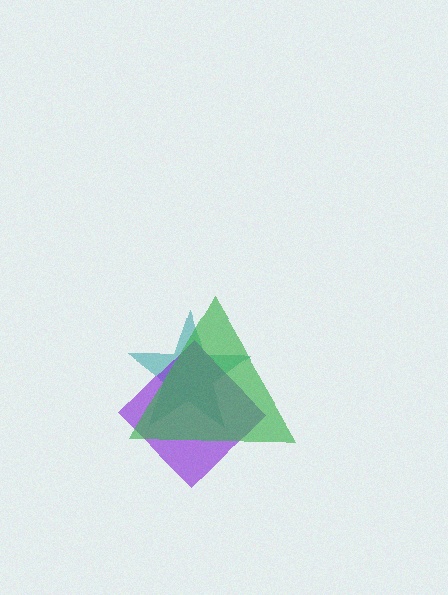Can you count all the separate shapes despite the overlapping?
Yes, there are 3 separate shapes.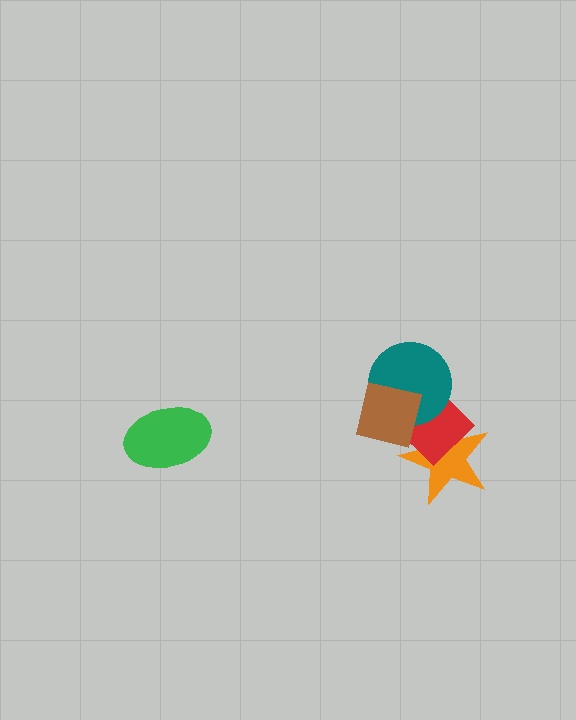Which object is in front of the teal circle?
The brown square is in front of the teal circle.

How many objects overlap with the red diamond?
3 objects overlap with the red diamond.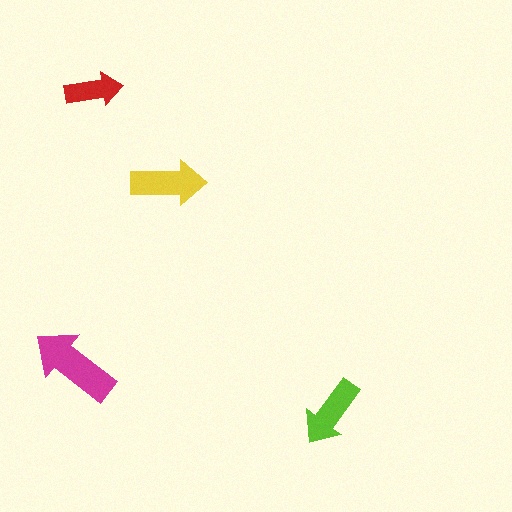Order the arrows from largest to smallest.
the magenta one, the yellow one, the lime one, the red one.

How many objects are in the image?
There are 4 objects in the image.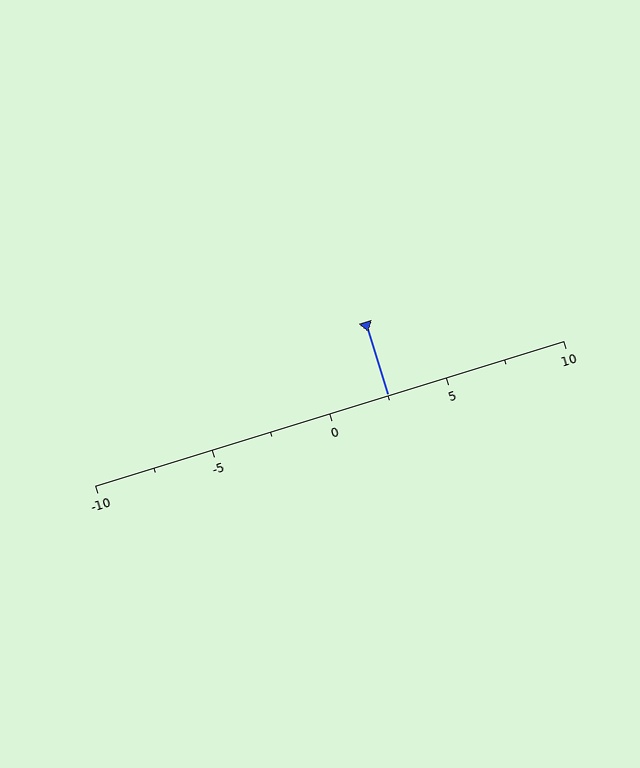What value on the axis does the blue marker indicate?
The marker indicates approximately 2.5.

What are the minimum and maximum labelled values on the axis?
The axis runs from -10 to 10.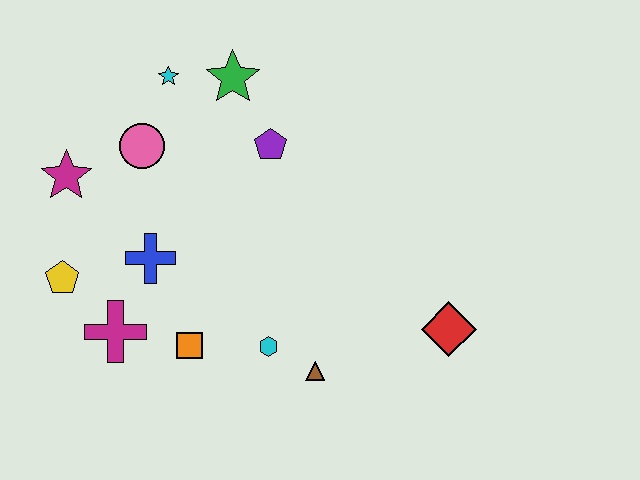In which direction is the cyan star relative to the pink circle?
The cyan star is above the pink circle.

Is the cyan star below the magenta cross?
No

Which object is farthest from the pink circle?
The red diamond is farthest from the pink circle.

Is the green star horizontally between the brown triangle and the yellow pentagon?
Yes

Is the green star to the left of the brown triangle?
Yes